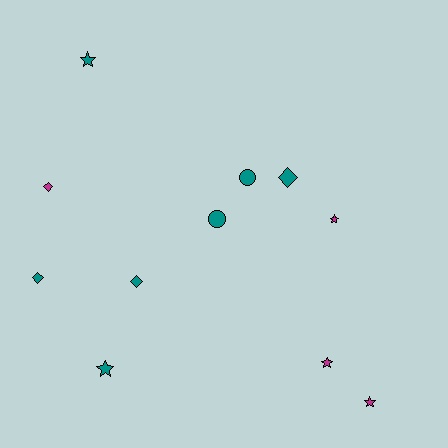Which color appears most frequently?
Teal, with 7 objects.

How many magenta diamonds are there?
There is 1 magenta diamond.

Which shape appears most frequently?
Star, with 5 objects.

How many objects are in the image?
There are 11 objects.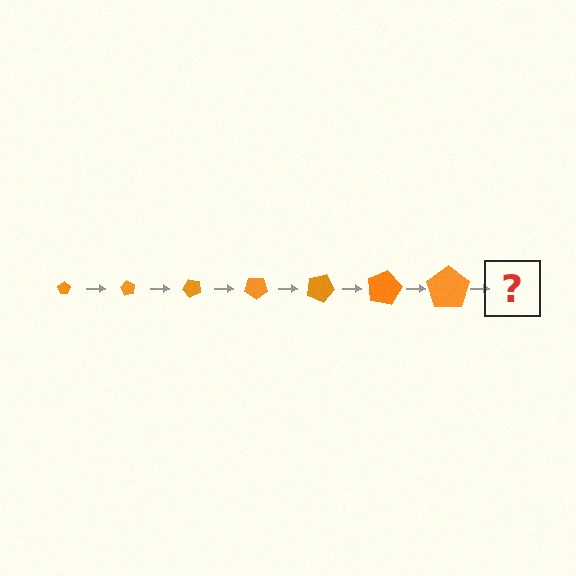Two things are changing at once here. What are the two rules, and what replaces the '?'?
The two rules are that the pentagon grows larger each step and it rotates 60 degrees each step. The '?' should be a pentagon, larger than the previous one and rotated 420 degrees from the start.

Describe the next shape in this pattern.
It should be a pentagon, larger than the previous one and rotated 420 degrees from the start.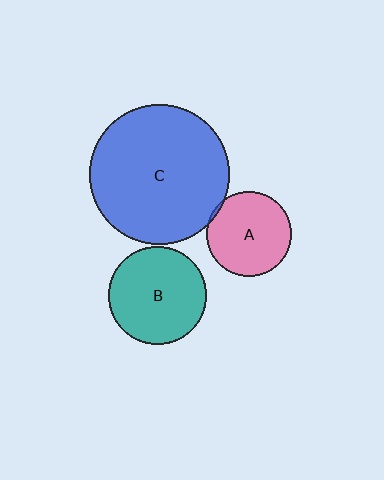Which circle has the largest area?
Circle C (blue).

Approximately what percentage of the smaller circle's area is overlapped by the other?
Approximately 5%.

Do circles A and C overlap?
Yes.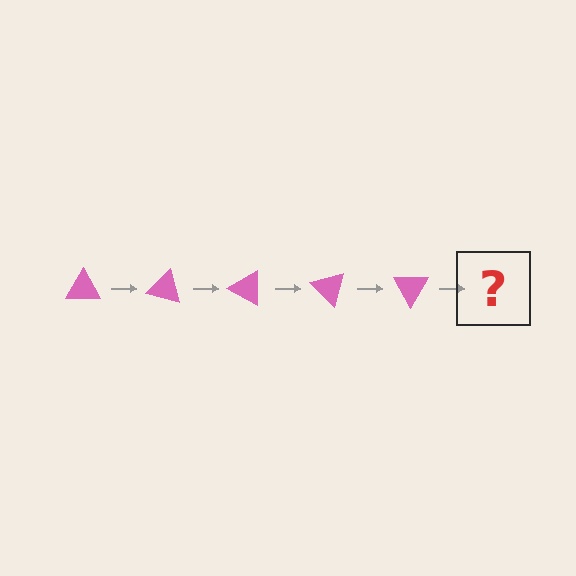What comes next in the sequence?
The next element should be a pink triangle rotated 75 degrees.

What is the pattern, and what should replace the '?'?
The pattern is that the triangle rotates 15 degrees each step. The '?' should be a pink triangle rotated 75 degrees.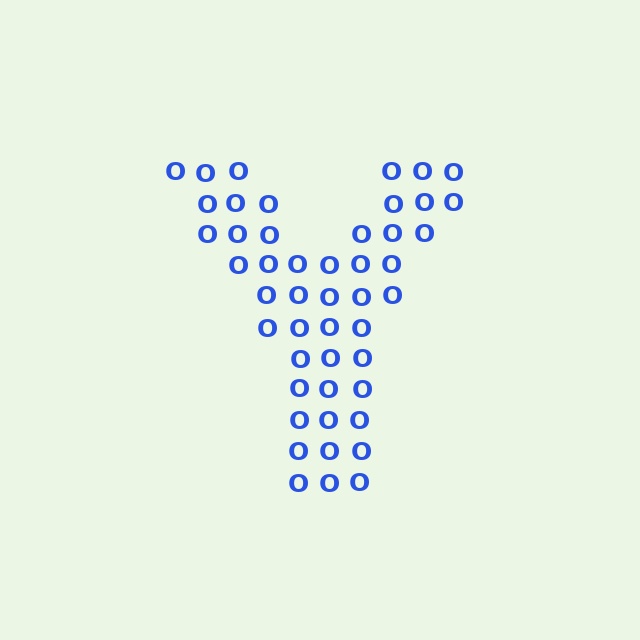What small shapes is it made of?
It is made of small letter O's.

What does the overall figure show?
The overall figure shows the letter Y.